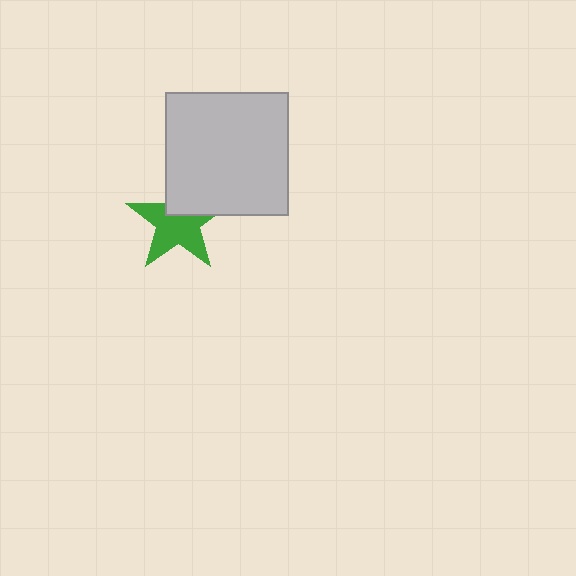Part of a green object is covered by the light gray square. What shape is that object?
It is a star.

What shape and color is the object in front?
The object in front is a light gray square.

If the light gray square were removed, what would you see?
You would see the complete green star.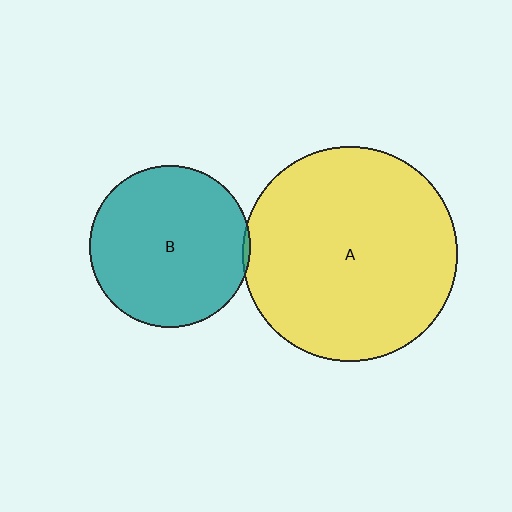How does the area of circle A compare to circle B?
Approximately 1.8 times.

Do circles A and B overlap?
Yes.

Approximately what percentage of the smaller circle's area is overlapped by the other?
Approximately 5%.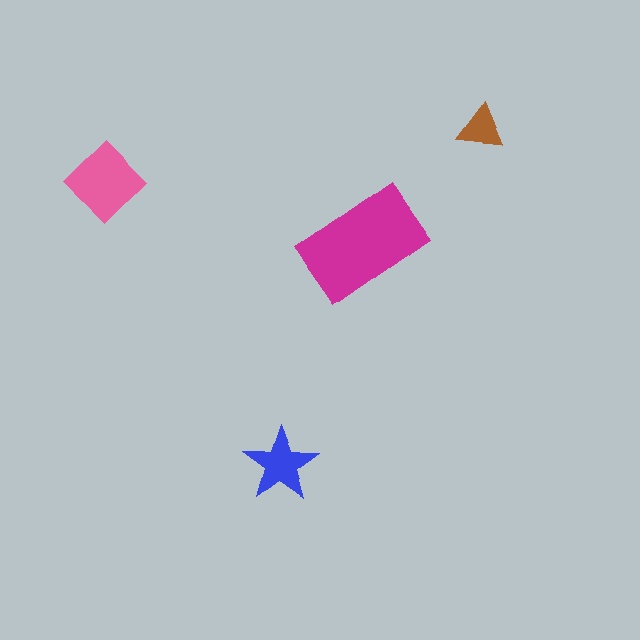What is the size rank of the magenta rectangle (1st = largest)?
1st.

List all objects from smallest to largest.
The brown triangle, the blue star, the pink diamond, the magenta rectangle.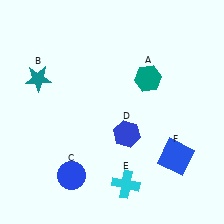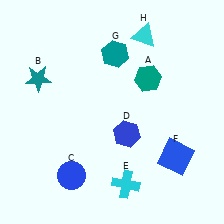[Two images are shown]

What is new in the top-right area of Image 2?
A teal hexagon (G) was added in the top-right area of Image 2.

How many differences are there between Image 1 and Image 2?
There are 2 differences between the two images.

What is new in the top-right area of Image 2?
A cyan triangle (H) was added in the top-right area of Image 2.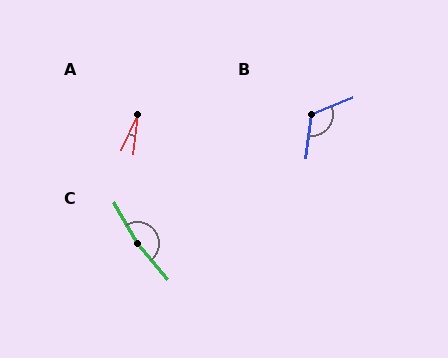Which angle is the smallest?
A, at approximately 19 degrees.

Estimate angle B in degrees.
Approximately 119 degrees.